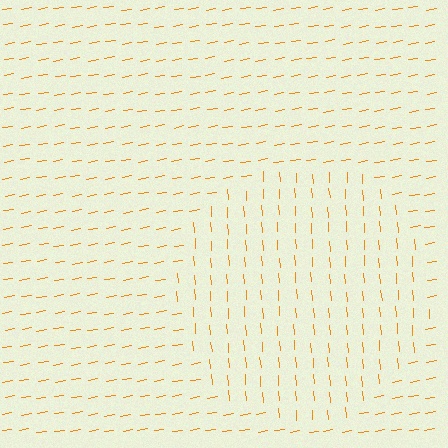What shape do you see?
I see a circle.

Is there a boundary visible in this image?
Yes, there is a texture boundary formed by a change in line orientation.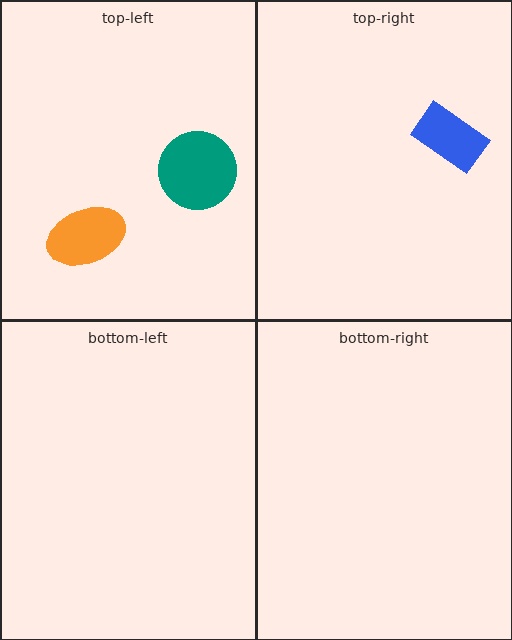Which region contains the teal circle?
The top-left region.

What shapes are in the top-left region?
The orange ellipse, the teal circle.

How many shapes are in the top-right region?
1.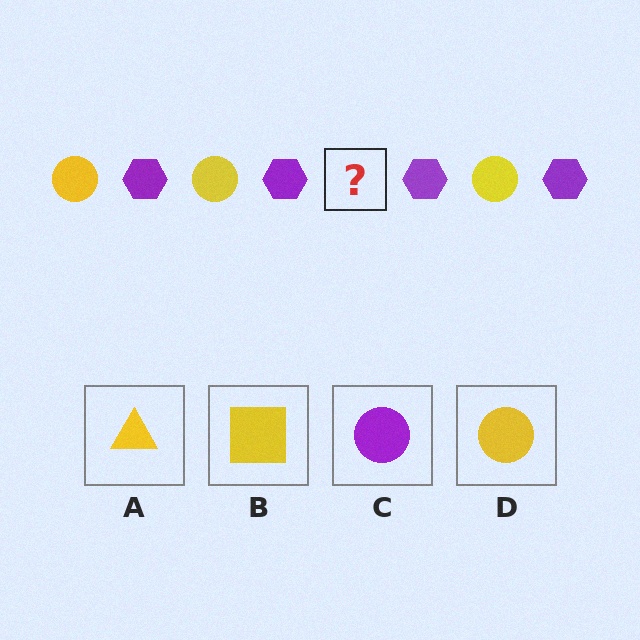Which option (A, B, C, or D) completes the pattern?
D.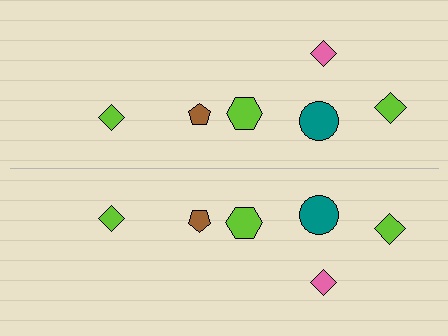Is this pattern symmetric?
Yes, this pattern has bilateral (reflection) symmetry.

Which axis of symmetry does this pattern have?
The pattern has a horizontal axis of symmetry running through the center of the image.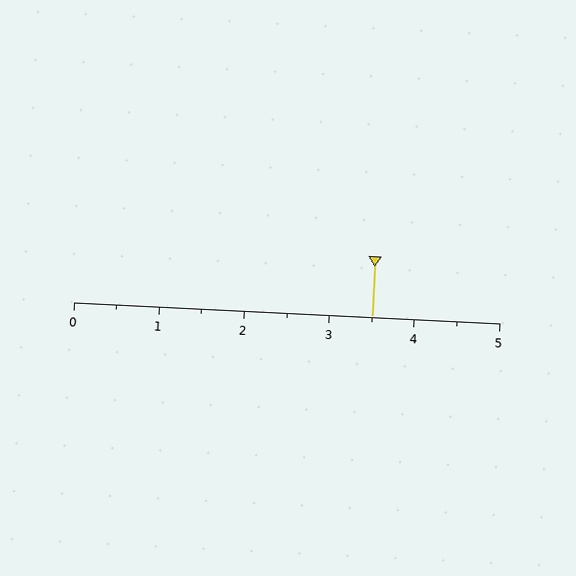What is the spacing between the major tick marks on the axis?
The major ticks are spaced 1 apart.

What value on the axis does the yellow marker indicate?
The marker indicates approximately 3.5.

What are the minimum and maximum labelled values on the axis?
The axis runs from 0 to 5.